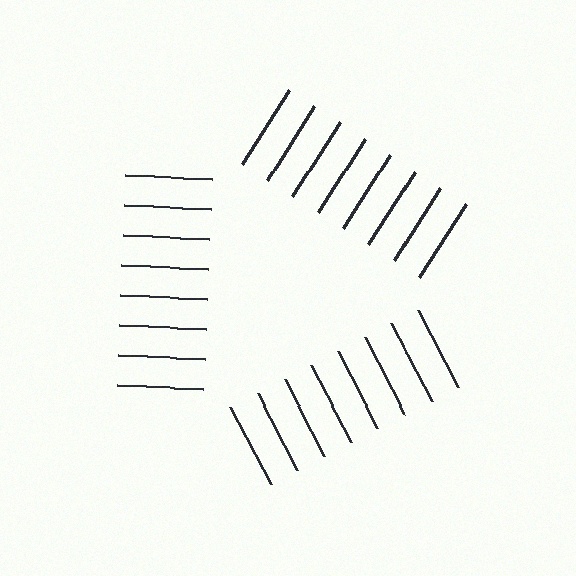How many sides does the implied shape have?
3 sides — the line-ends trace a triangle.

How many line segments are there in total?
24 — 8 along each of the 3 edges.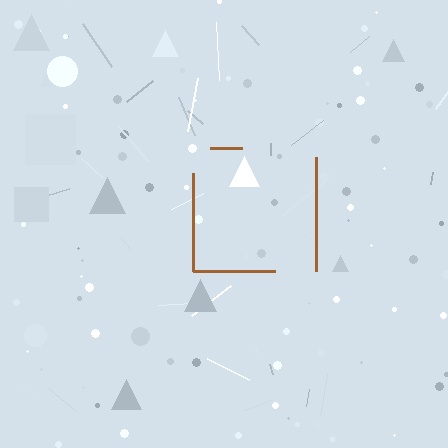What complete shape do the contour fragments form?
The contour fragments form a square.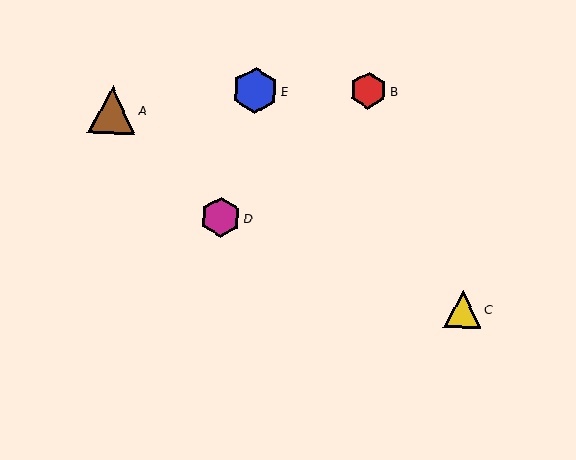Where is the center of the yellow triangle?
The center of the yellow triangle is at (463, 309).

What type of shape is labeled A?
Shape A is a brown triangle.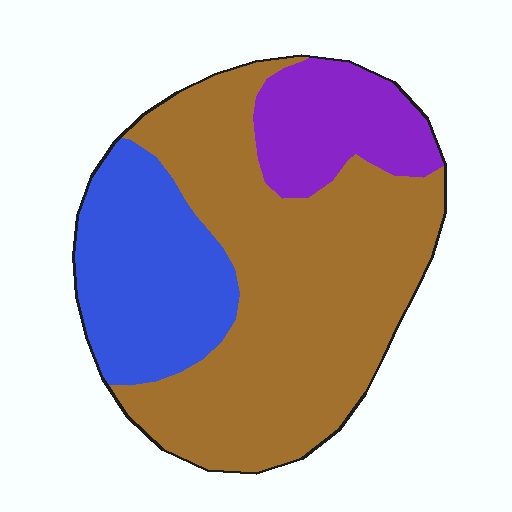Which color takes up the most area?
Brown, at roughly 60%.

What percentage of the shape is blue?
Blue covers 25% of the shape.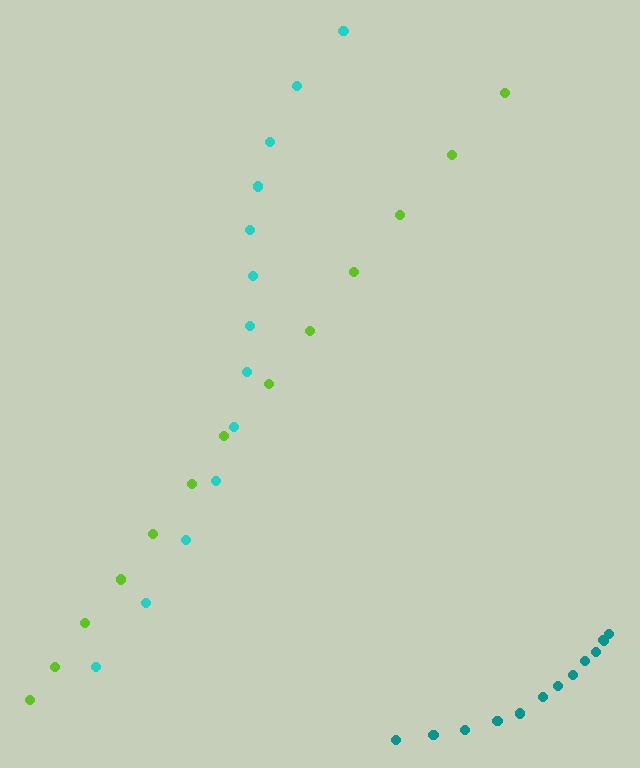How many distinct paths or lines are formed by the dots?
There are 3 distinct paths.